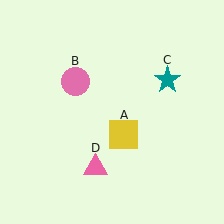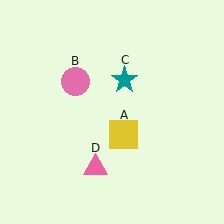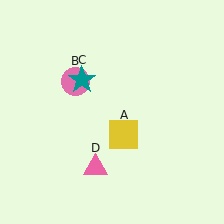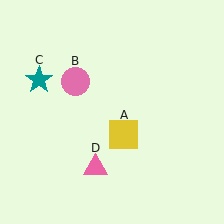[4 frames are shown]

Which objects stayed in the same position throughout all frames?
Yellow square (object A) and pink circle (object B) and pink triangle (object D) remained stationary.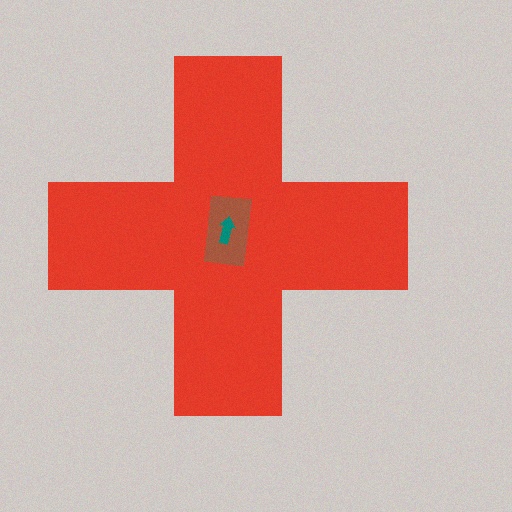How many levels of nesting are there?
3.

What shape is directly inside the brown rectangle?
The teal arrow.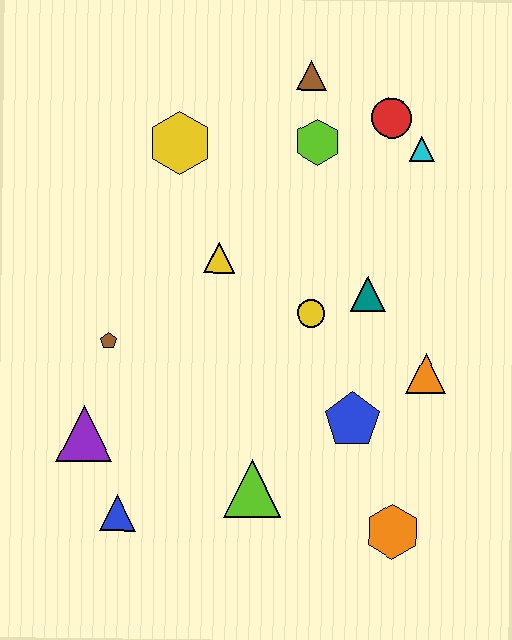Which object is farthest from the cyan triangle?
The blue triangle is farthest from the cyan triangle.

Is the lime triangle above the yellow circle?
No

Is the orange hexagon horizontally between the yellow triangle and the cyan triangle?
Yes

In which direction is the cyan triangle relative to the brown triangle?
The cyan triangle is to the right of the brown triangle.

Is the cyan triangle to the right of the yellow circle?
Yes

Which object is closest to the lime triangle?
The blue pentagon is closest to the lime triangle.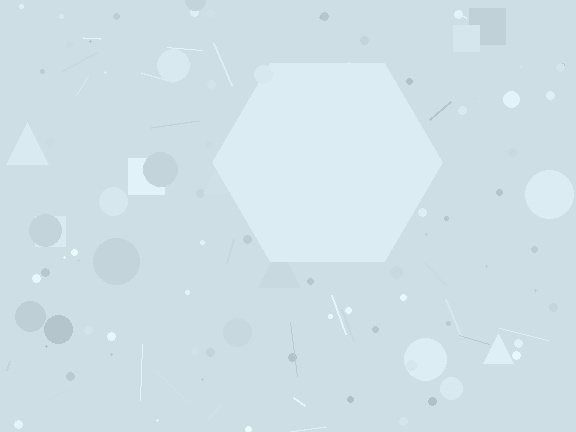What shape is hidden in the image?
A hexagon is hidden in the image.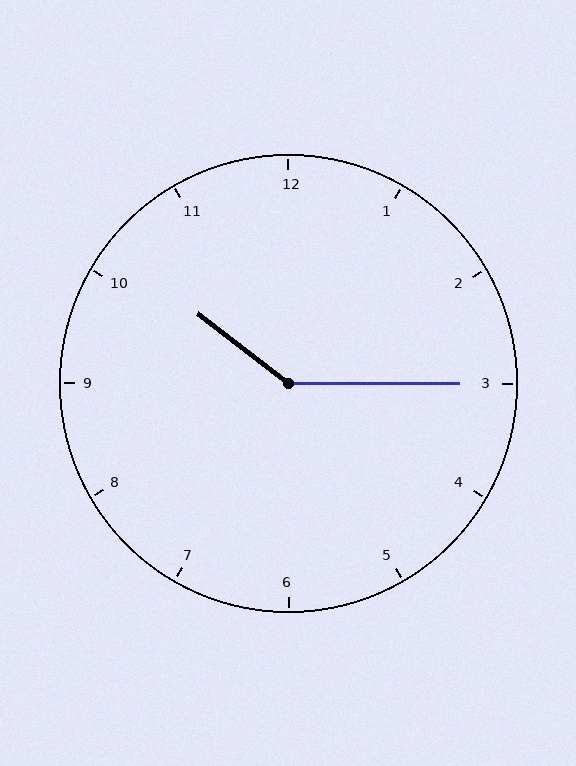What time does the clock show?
10:15.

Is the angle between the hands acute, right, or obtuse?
It is obtuse.